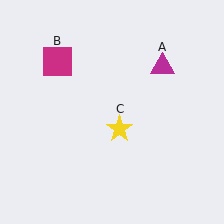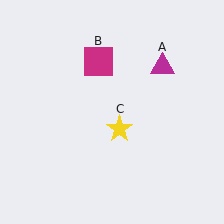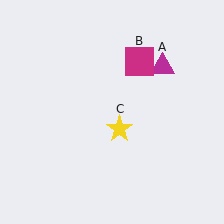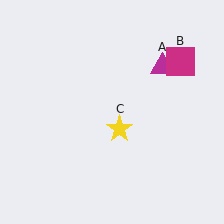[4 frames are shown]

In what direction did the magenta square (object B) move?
The magenta square (object B) moved right.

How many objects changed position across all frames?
1 object changed position: magenta square (object B).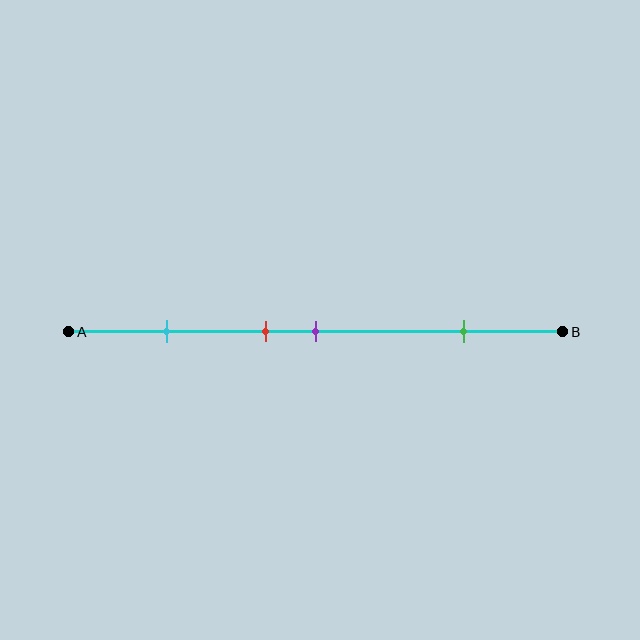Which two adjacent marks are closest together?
The red and purple marks are the closest adjacent pair.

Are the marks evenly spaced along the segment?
No, the marks are not evenly spaced.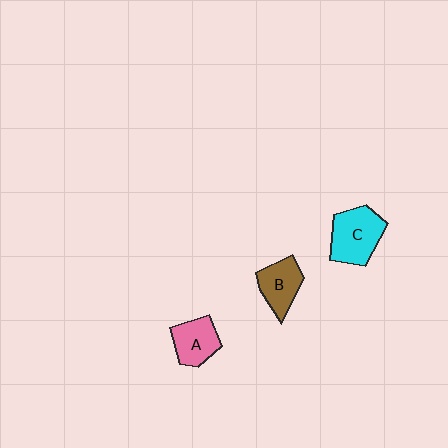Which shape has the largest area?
Shape C (cyan).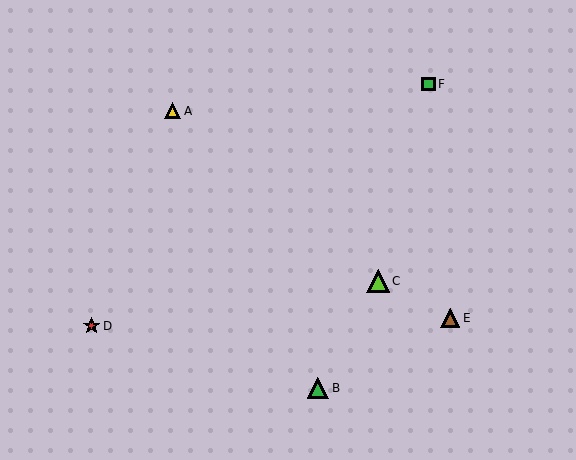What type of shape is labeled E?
Shape E is a brown triangle.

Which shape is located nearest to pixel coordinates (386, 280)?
The lime triangle (labeled C) at (378, 281) is nearest to that location.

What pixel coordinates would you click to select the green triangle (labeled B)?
Click at (318, 388) to select the green triangle B.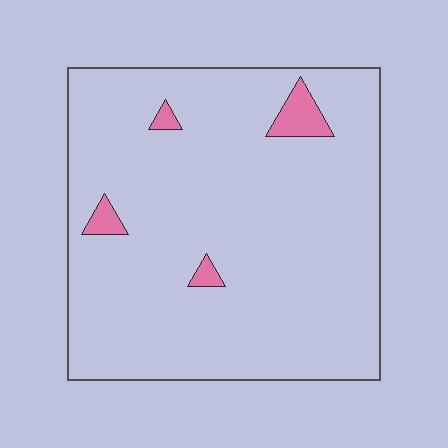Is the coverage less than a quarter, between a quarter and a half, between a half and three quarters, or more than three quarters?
Less than a quarter.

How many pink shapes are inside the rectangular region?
4.